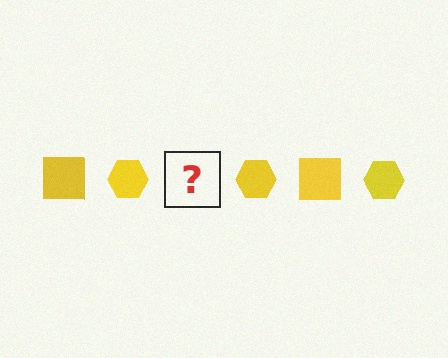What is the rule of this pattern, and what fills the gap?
The rule is that the pattern cycles through square, hexagon shapes in yellow. The gap should be filled with a yellow square.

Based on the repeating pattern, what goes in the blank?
The blank should be a yellow square.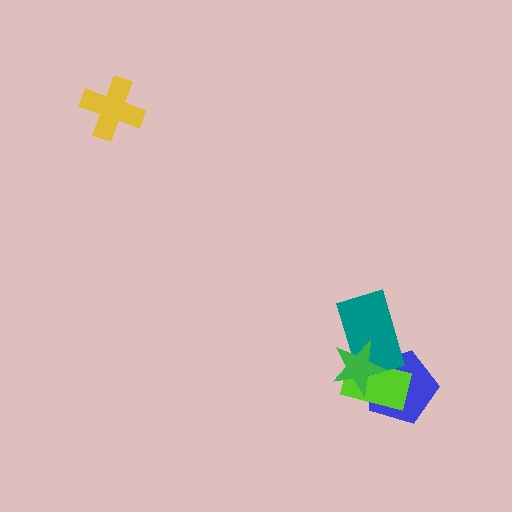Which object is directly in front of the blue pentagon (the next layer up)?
The lime rectangle is directly in front of the blue pentagon.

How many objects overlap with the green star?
3 objects overlap with the green star.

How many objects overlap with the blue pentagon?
3 objects overlap with the blue pentagon.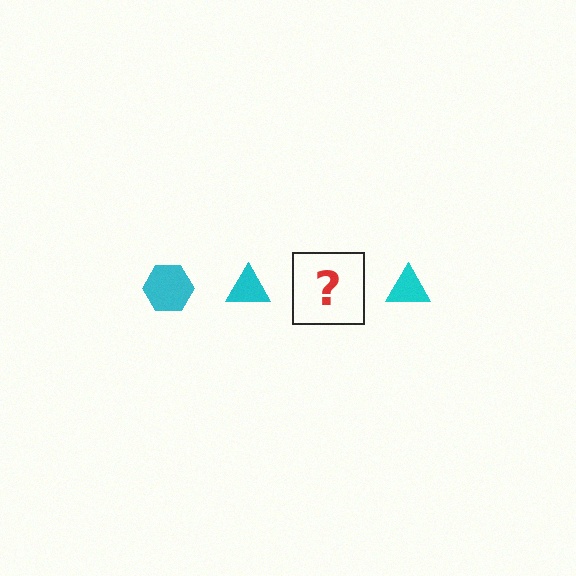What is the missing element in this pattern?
The missing element is a cyan hexagon.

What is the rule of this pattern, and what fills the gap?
The rule is that the pattern cycles through hexagon, triangle shapes in cyan. The gap should be filled with a cyan hexagon.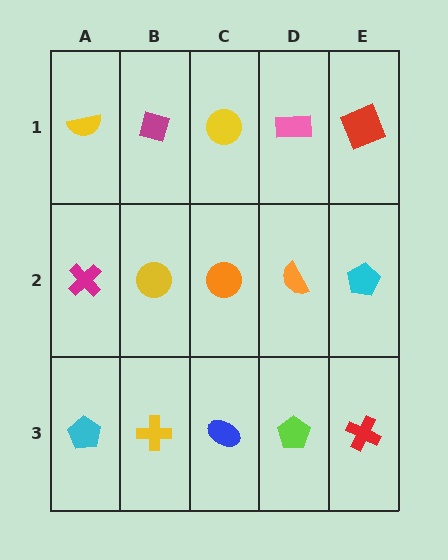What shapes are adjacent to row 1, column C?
An orange circle (row 2, column C), a magenta diamond (row 1, column B), a pink rectangle (row 1, column D).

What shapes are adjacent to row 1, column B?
A yellow circle (row 2, column B), a yellow semicircle (row 1, column A), a yellow circle (row 1, column C).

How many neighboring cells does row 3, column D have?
3.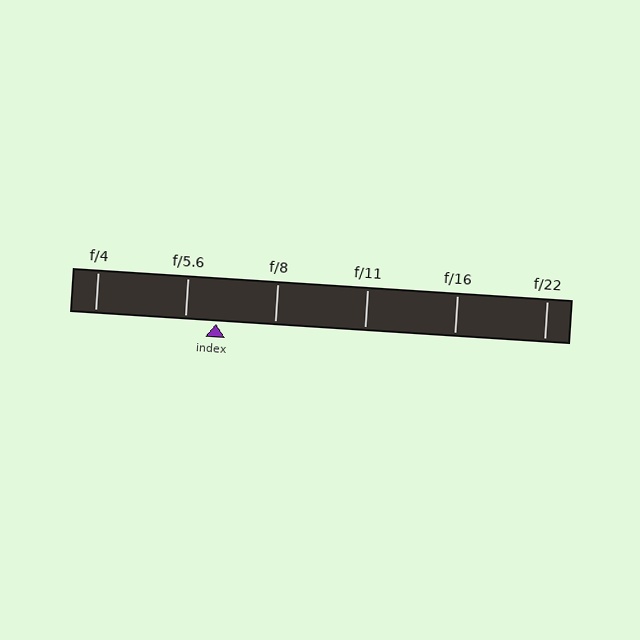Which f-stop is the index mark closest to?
The index mark is closest to f/5.6.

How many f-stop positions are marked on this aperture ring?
There are 6 f-stop positions marked.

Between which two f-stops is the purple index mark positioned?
The index mark is between f/5.6 and f/8.